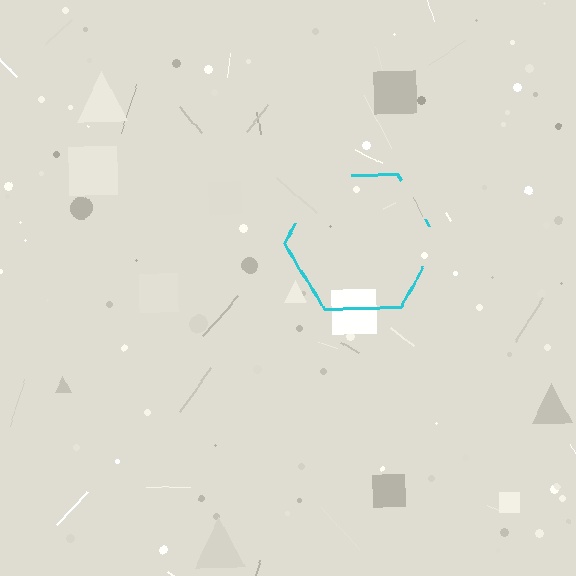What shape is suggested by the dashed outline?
The dashed outline suggests a hexagon.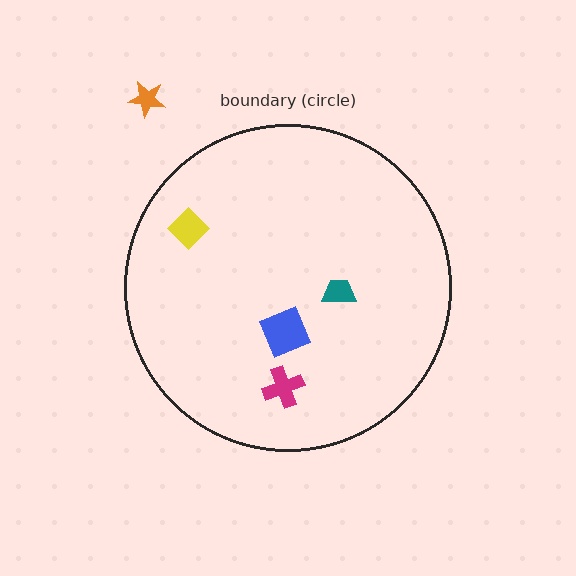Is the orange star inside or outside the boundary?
Outside.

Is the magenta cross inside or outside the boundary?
Inside.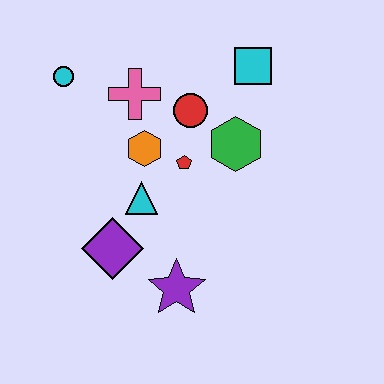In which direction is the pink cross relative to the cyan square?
The pink cross is to the left of the cyan square.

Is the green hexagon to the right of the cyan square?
No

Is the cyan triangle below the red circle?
Yes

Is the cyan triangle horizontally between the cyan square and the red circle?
No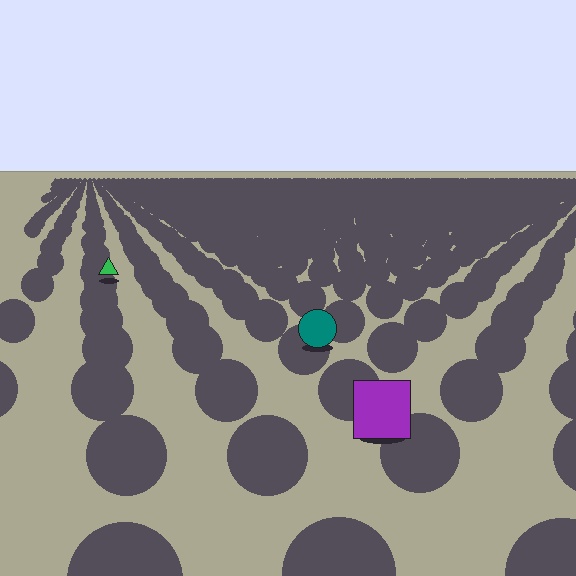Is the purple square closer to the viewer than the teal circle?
Yes. The purple square is closer — you can tell from the texture gradient: the ground texture is coarser near it.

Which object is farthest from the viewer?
The green triangle is farthest from the viewer. It appears smaller and the ground texture around it is denser.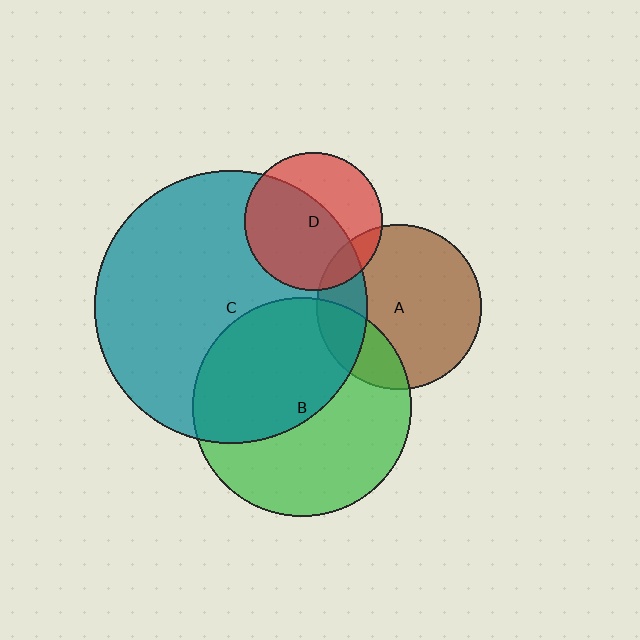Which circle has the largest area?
Circle C (teal).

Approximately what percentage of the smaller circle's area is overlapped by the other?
Approximately 20%.